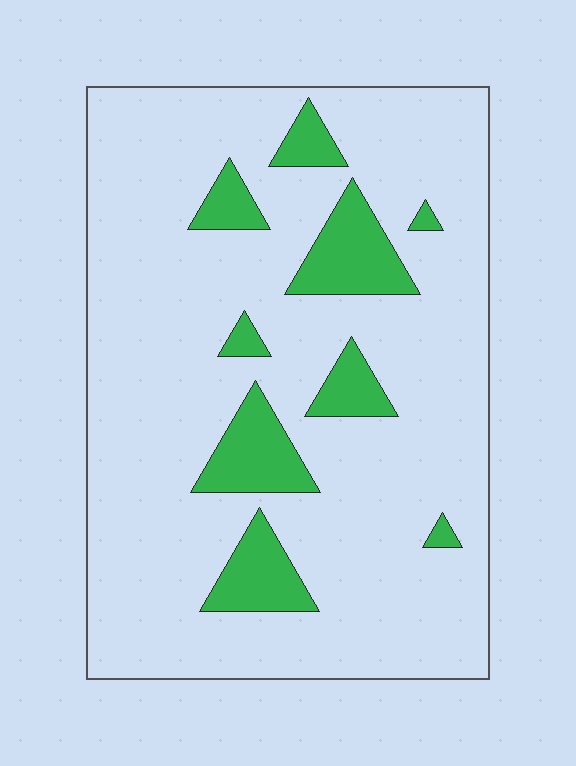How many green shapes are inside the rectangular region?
9.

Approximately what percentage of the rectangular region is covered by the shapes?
Approximately 15%.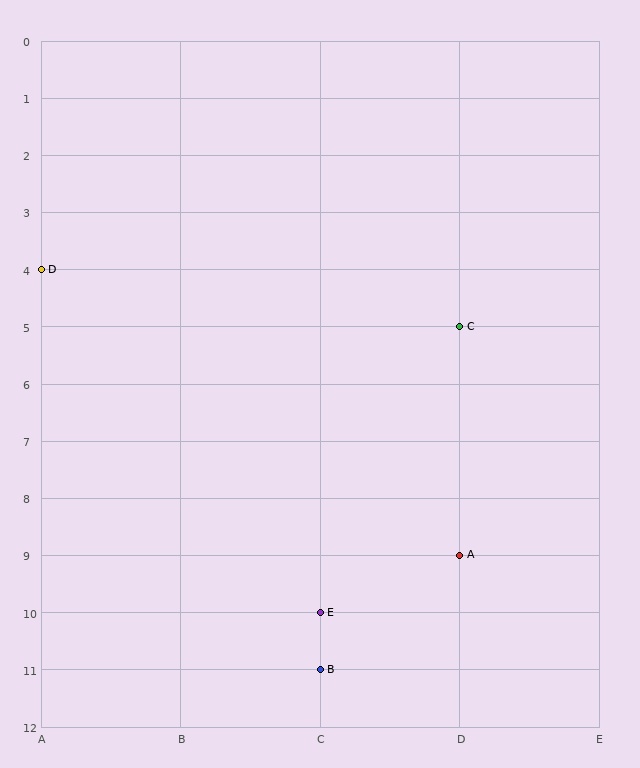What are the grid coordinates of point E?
Point E is at grid coordinates (C, 10).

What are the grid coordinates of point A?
Point A is at grid coordinates (D, 9).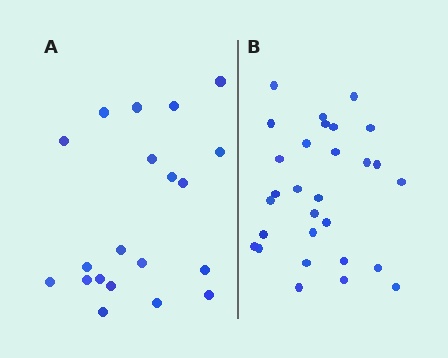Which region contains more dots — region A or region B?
Region B (the right region) has more dots.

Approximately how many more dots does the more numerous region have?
Region B has roughly 8 or so more dots than region A.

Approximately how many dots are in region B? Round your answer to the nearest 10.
About 30 dots. (The exact count is 29, which rounds to 30.)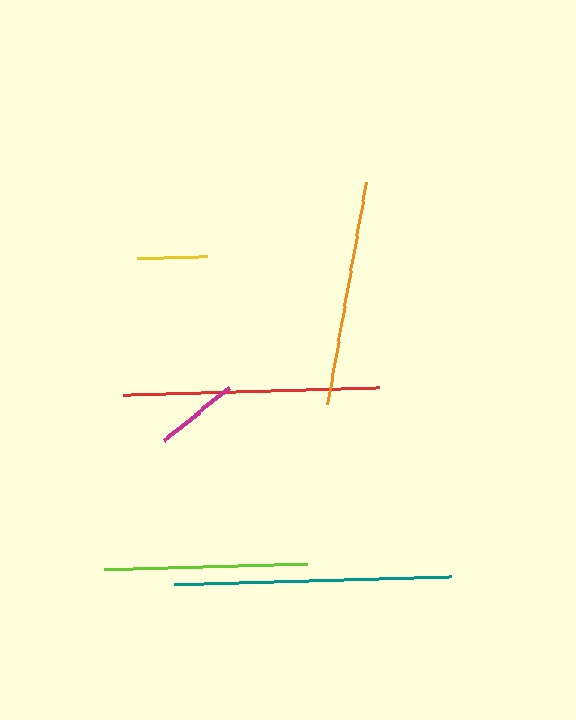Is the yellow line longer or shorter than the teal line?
The teal line is longer than the yellow line.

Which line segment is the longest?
The teal line is the longest at approximately 277 pixels.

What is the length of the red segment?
The red segment is approximately 256 pixels long.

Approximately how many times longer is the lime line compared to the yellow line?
The lime line is approximately 2.9 times the length of the yellow line.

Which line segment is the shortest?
The yellow line is the shortest at approximately 70 pixels.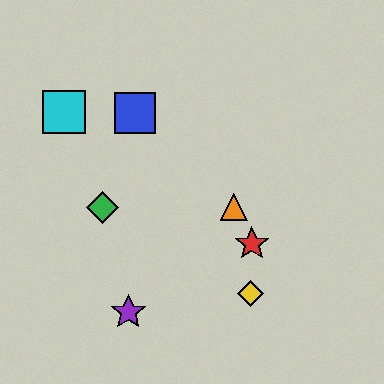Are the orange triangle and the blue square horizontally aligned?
No, the orange triangle is at y≈207 and the blue square is at y≈113.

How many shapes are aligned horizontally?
2 shapes (the green diamond, the orange triangle) are aligned horizontally.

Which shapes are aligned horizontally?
The green diamond, the orange triangle are aligned horizontally.